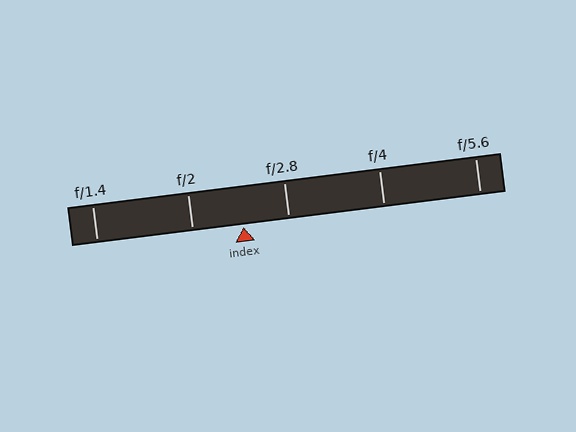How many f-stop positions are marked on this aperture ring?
There are 5 f-stop positions marked.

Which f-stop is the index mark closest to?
The index mark is closest to f/2.8.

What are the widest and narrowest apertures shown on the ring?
The widest aperture shown is f/1.4 and the narrowest is f/5.6.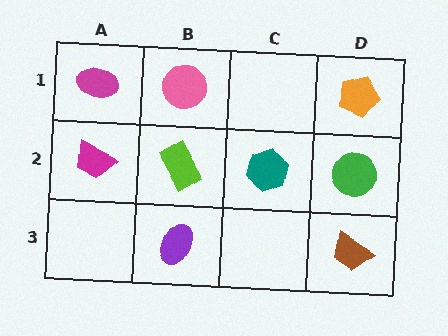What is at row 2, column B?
A lime rectangle.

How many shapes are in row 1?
3 shapes.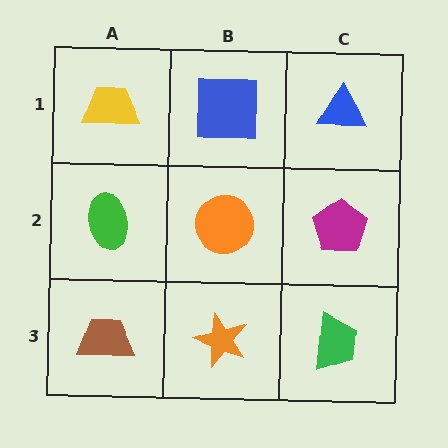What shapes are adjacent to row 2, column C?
A blue triangle (row 1, column C), a green trapezoid (row 3, column C), an orange circle (row 2, column B).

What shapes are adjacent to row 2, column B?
A blue square (row 1, column B), an orange star (row 3, column B), a green ellipse (row 2, column A), a magenta pentagon (row 2, column C).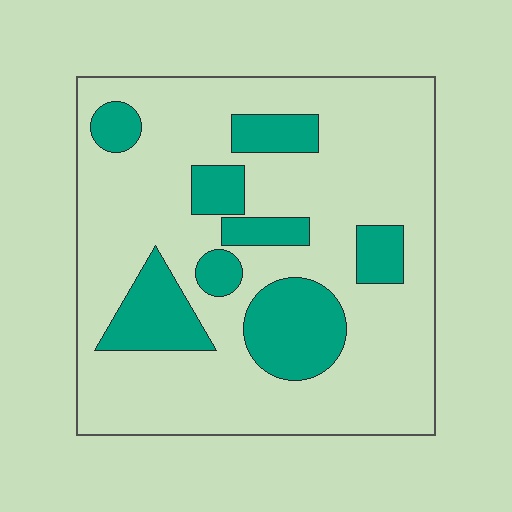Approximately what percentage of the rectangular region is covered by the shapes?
Approximately 25%.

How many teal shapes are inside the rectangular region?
8.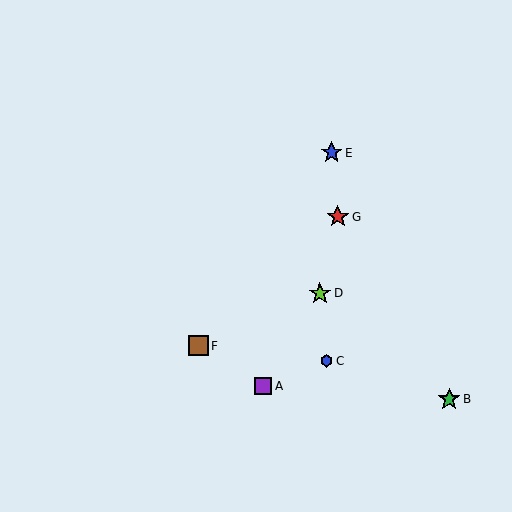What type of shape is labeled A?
Shape A is a purple square.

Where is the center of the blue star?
The center of the blue star is at (332, 153).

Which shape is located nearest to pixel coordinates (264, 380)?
The purple square (labeled A) at (263, 386) is nearest to that location.